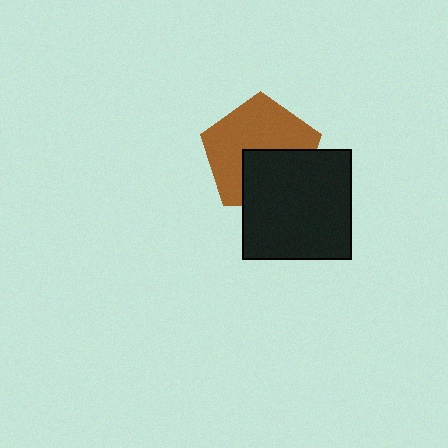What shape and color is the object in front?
The object in front is a black rectangle.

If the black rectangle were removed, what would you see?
You would see the complete brown pentagon.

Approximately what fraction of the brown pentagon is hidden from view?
Roughly 38% of the brown pentagon is hidden behind the black rectangle.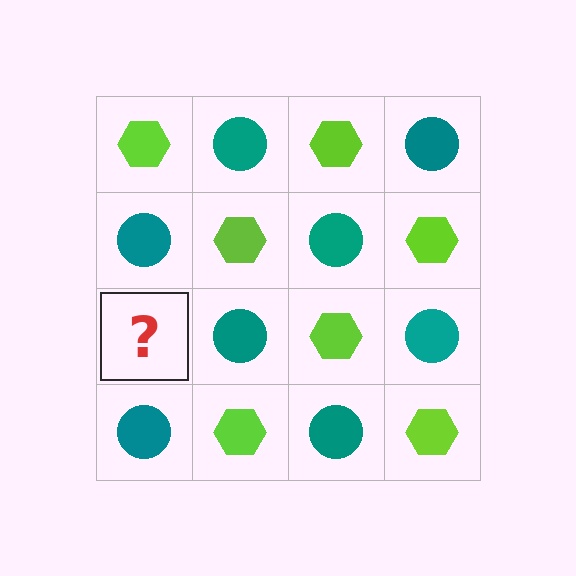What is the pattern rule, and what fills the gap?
The rule is that it alternates lime hexagon and teal circle in a checkerboard pattern. The gap should be filled with a lime hexagon.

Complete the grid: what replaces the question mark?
The question mark should be replaced with a lime hexagon.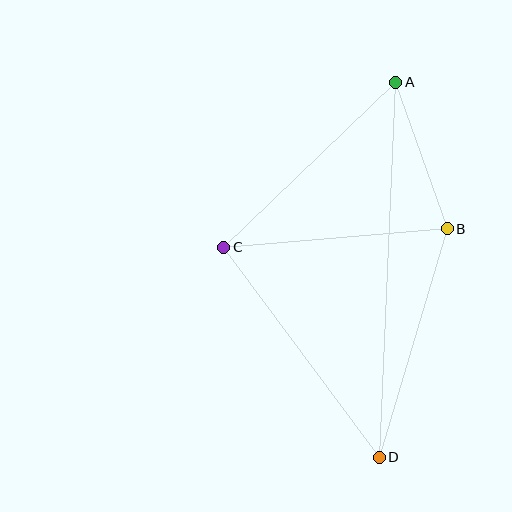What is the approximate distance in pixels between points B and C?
The distance between B and C is approximately 224 pixels.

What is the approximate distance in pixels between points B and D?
The distance between B and D is approximately 239 pixels.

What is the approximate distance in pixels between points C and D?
The distance between C and D is approximately 261 pixels.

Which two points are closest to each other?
Points A and B are closest to each other.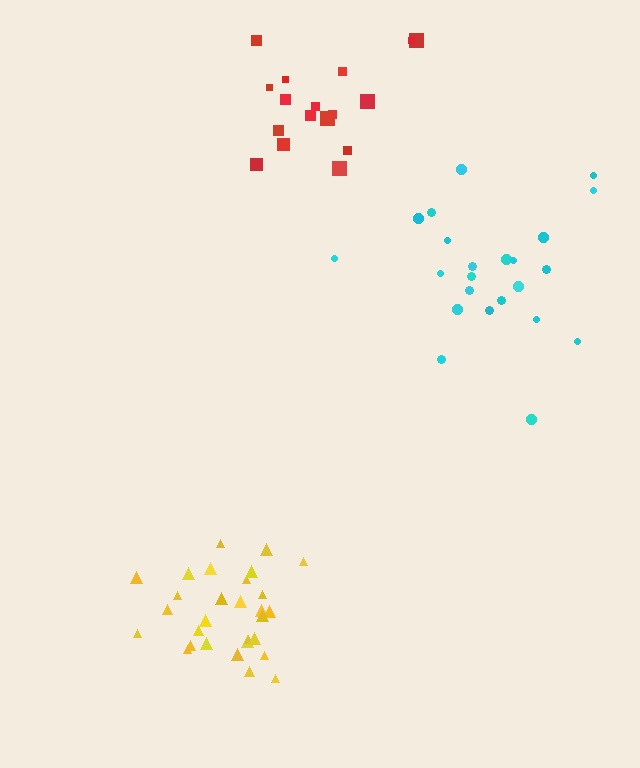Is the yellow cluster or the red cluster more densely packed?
Yellow.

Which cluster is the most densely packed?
Yellow.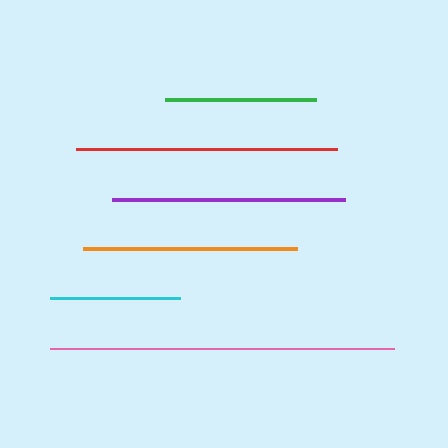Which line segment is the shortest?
The cyan line is the shortest at approximately 129 pixels.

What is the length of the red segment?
The red segment is approximately 261 pixels long.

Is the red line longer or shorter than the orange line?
The red line is longer than the orange line.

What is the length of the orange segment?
The orange segment is approximately 213 pixels long.